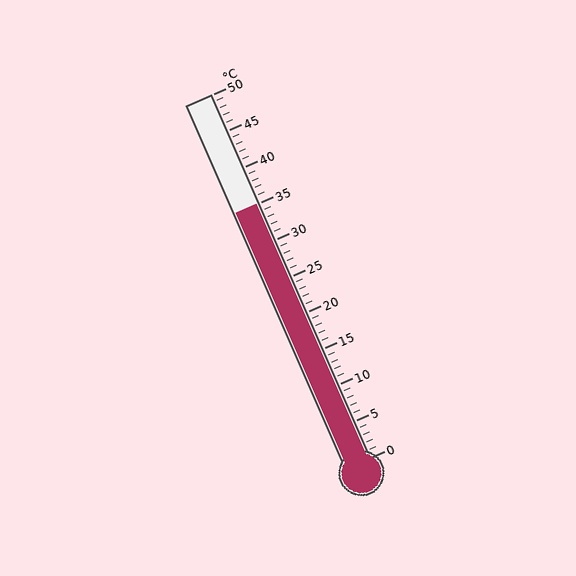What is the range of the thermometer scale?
The thermometer scale ranges from 0°C to 50°C.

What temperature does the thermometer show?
The thermometer shows approximately 35°C.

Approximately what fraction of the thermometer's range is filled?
The thermometer is filled to approximately 70% of its range.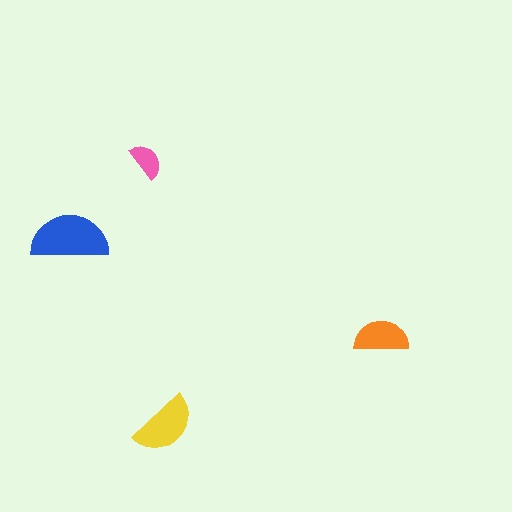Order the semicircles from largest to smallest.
the blue one, the yellow one, the orange one, the pink one.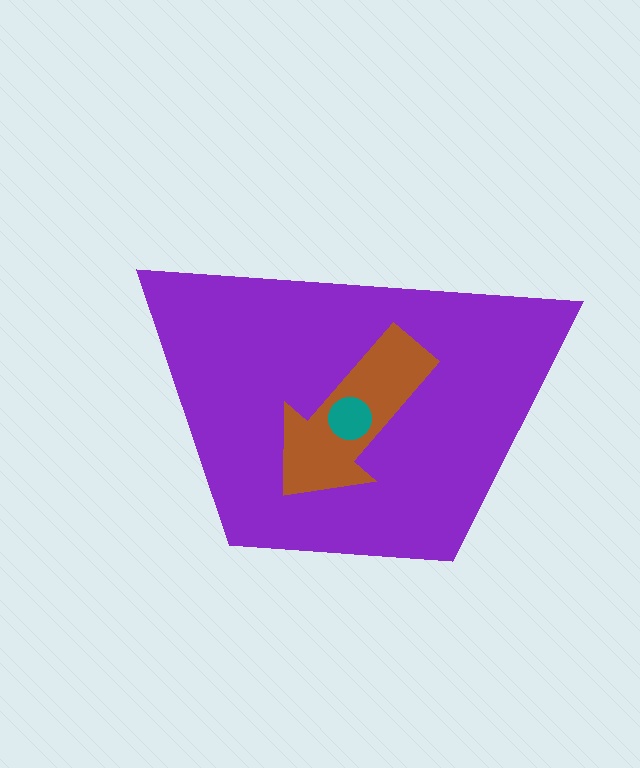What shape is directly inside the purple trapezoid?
The brown arrow.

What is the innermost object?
The teal circle.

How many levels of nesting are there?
3.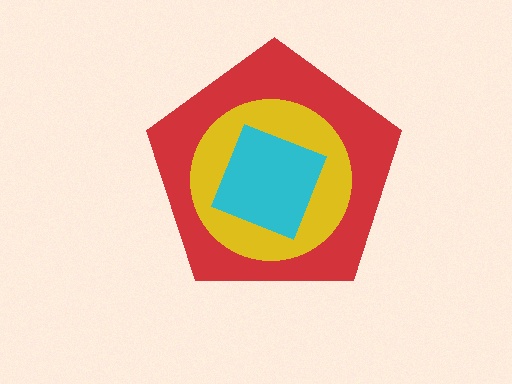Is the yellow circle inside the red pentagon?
Yes.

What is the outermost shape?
The red pentagon.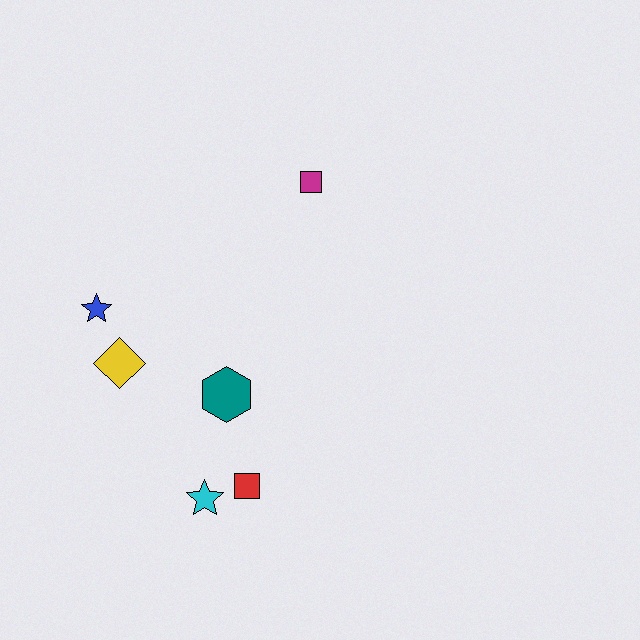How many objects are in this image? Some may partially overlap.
There are 6 objects.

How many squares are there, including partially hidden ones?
There are 2 squares.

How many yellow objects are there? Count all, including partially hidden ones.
There is 1 yellow object.